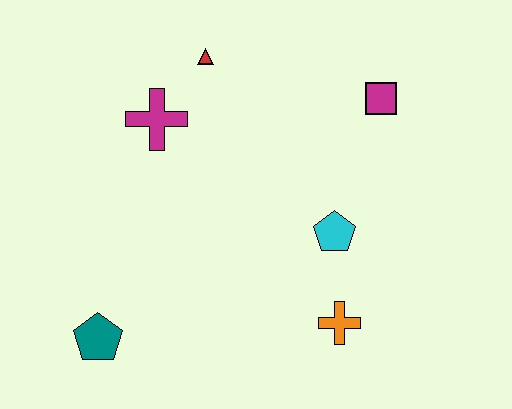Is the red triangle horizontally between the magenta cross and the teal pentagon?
No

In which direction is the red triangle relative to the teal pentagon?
The red triangle is above the teal pentagon.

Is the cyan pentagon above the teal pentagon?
Yes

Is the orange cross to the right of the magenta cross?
Yes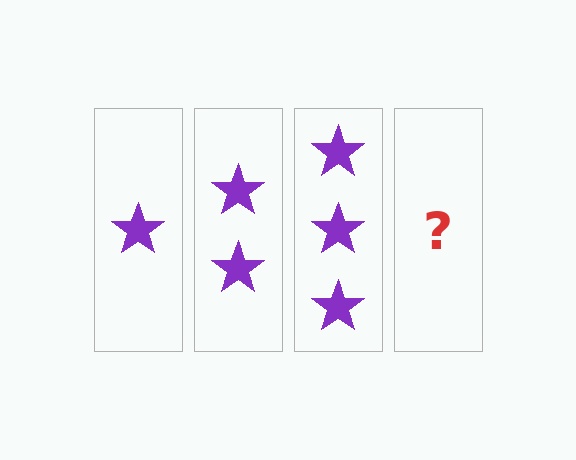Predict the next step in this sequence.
The next step is 4 stars.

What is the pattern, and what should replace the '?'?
The pattern is that each step adds one more star. The '?' should be 4 stars.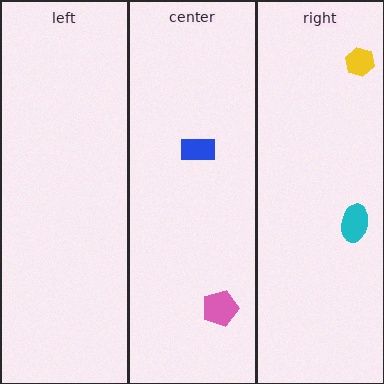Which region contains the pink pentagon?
The center region.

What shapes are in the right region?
The yellow hexagon, the cyan ellipse.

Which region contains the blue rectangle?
The center region.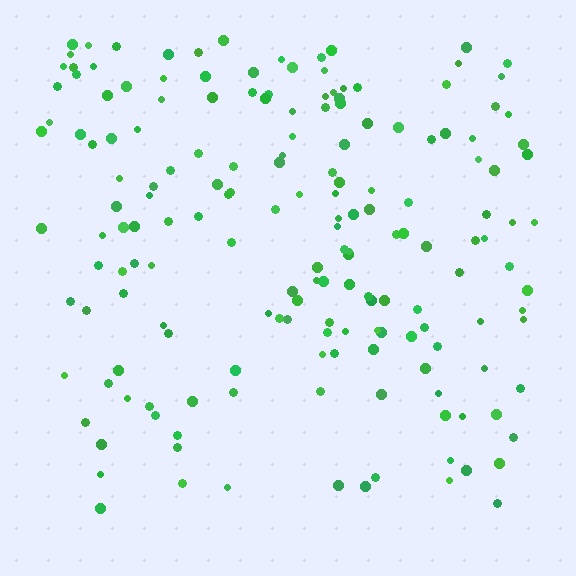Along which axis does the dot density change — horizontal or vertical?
Vertical.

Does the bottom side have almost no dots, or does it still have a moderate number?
Still a moderate number, just noticeably fewer than the top.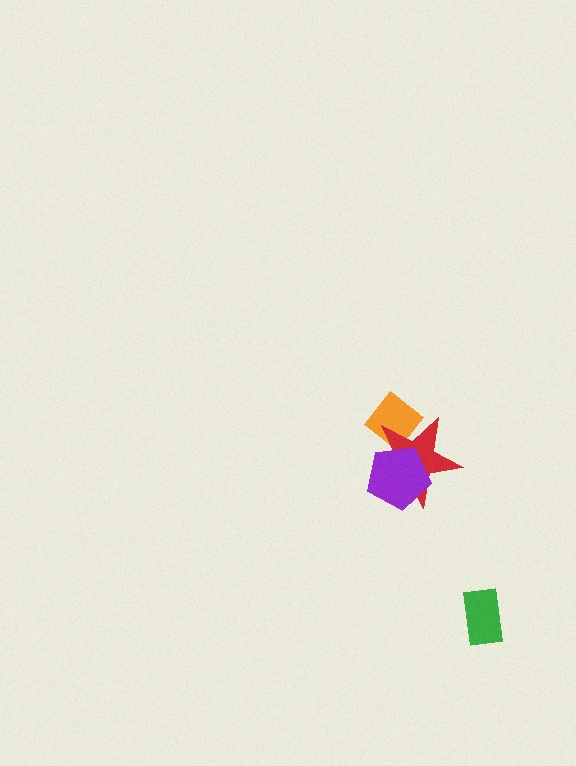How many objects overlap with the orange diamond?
2 objects overlap with the orange diamond.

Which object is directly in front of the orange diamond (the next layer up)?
The red star is directly in front of the orange diamond.